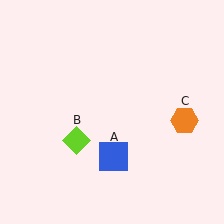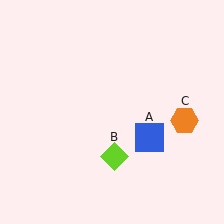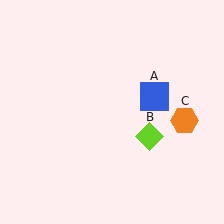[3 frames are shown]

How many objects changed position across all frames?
2 objects changed position: blue square (object A), lime diamond (object B).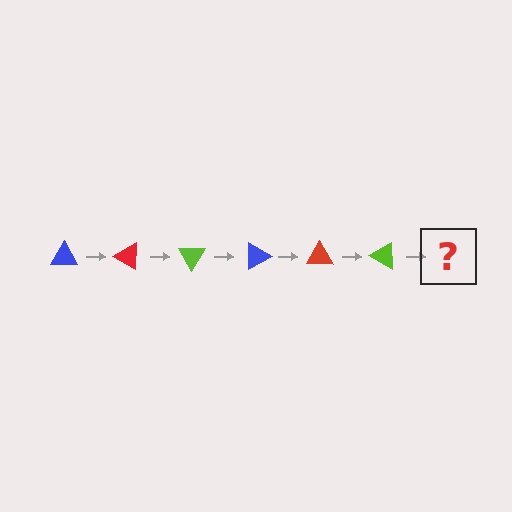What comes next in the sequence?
The next element should be a blue triangle, rotated 180 degrees from the start.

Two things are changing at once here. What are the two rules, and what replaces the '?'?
The two rules are that it rotates 30 degrees each step and the color cycles through blue, red, and lime. The '?' should be a blue triangle, rotated 180 degrees from the start.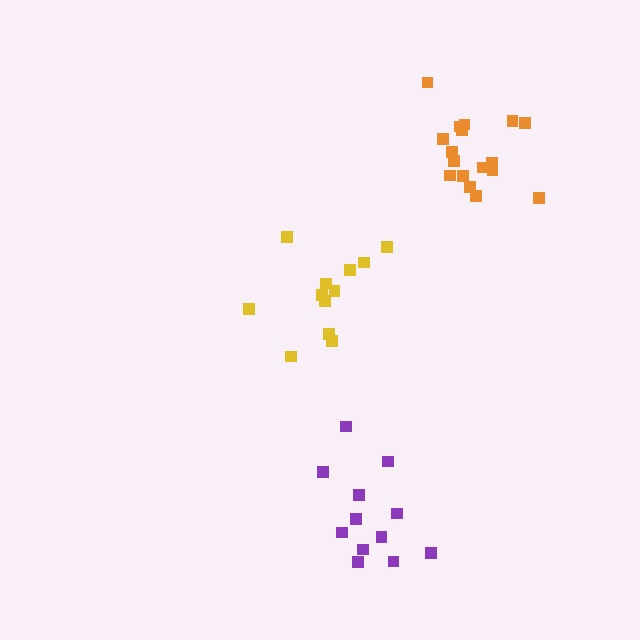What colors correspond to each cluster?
The clusters are colored: orange, yellow, purple.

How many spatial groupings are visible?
There are 3 spatial groupings.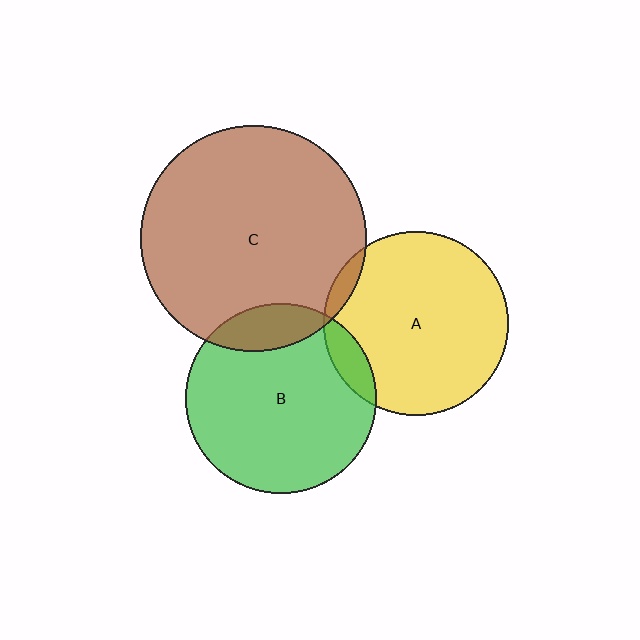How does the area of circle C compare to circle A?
Approximately 1.5 times.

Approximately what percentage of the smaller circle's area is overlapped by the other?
Approximately 10%.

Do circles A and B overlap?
Yes.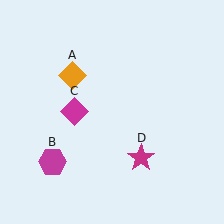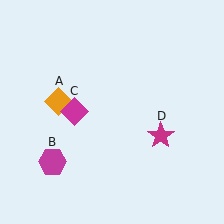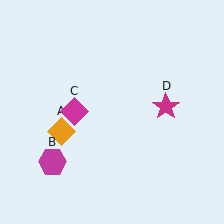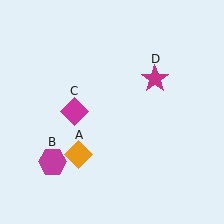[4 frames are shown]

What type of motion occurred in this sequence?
The orange diamond (object A), magenta star (object D) rotated counterclockwise around the center of the scene.